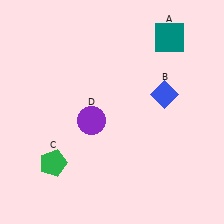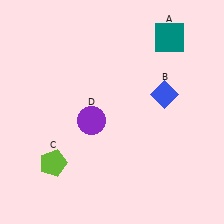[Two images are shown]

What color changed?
The pentagon (C) changed from green in Image 1 to lime in Image 2.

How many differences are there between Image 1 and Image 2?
There is 1 difference between the two images.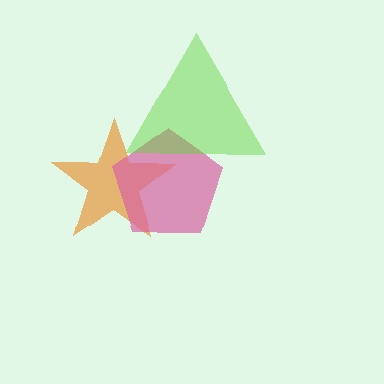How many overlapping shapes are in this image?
There are 3 overlapping shapes in the image.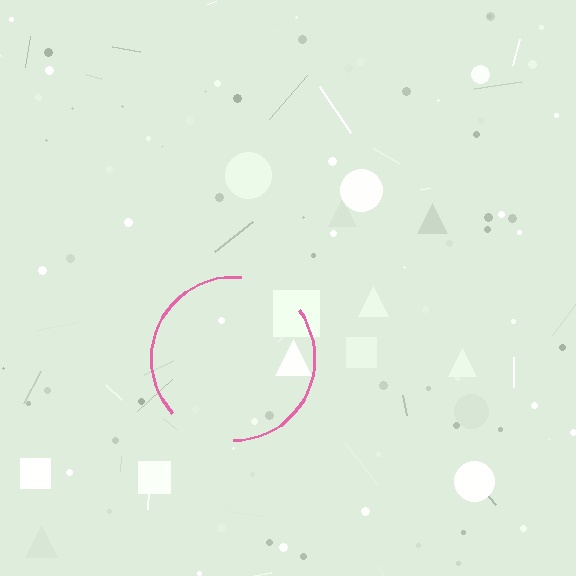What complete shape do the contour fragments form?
The contour fragments form a circle.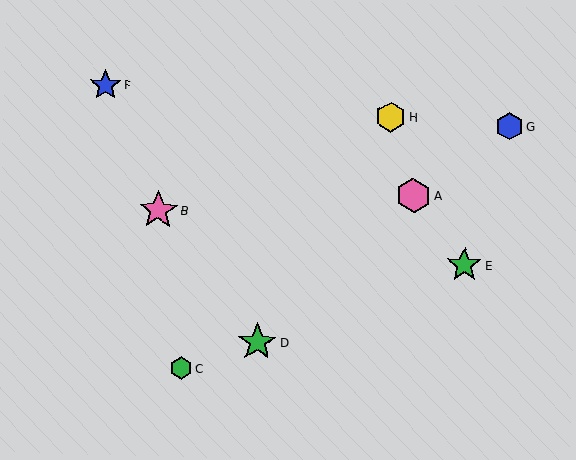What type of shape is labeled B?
Shape B is a pink star.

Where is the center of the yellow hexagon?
The center of the yellow hexagon is at (391, 117).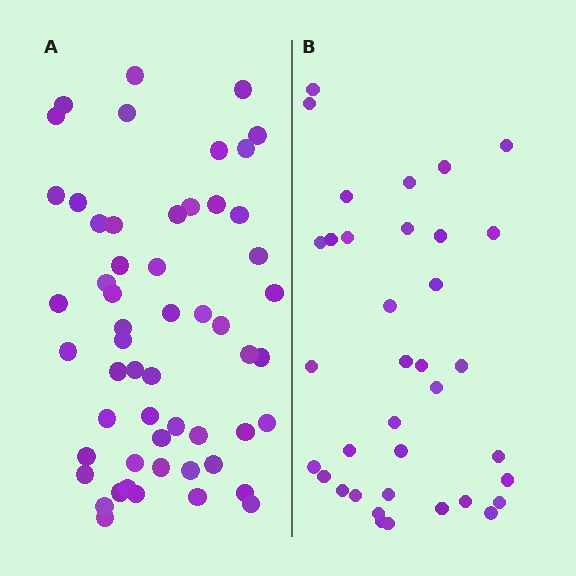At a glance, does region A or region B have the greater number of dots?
Region A (the left region) has more dots.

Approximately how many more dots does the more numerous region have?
Region A has approximately 20 more dots than region B.